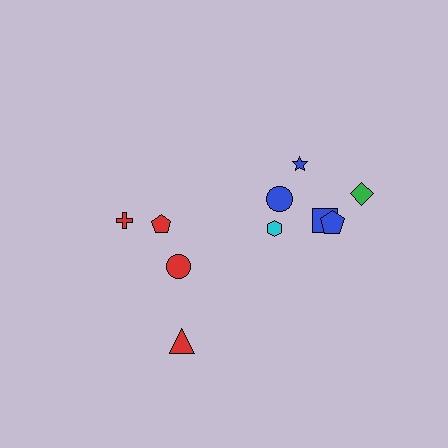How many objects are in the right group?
There are 6 objects.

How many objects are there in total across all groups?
There are 10 objects.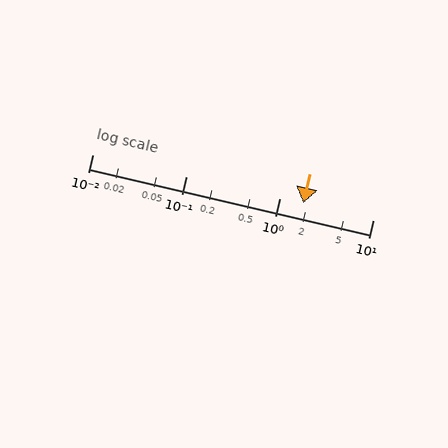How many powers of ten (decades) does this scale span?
The scale spans 3 decades, from 0.01 to 10.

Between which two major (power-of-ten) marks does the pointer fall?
The pointer is between 1 and 10.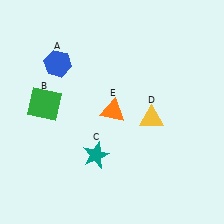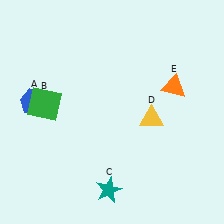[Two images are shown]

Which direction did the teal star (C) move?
The teal star (C) moved down.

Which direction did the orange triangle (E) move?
The orange triangle (E) moved right.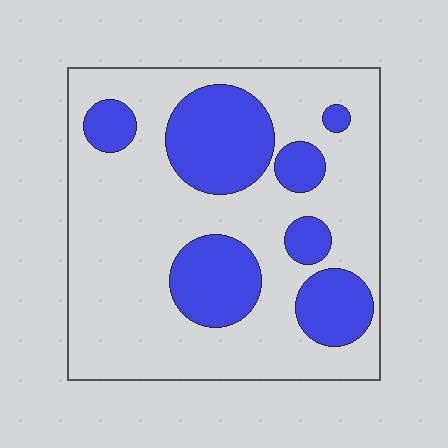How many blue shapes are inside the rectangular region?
7.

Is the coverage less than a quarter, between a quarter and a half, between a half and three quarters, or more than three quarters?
Between a quarter and a half.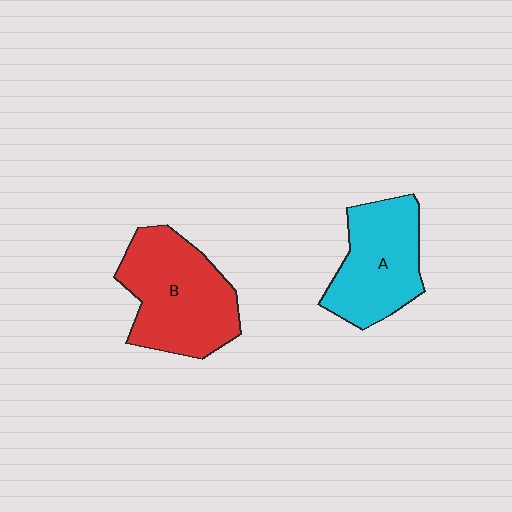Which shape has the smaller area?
Shape A (cyan).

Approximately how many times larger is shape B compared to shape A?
Approximately 1.2 times.